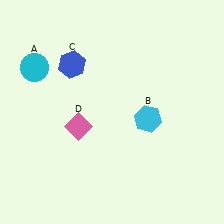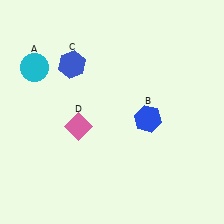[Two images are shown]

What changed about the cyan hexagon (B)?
In Image 1, B is cyan. In Image 2, it changed to blue.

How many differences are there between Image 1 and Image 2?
There is 1 difference between the two images.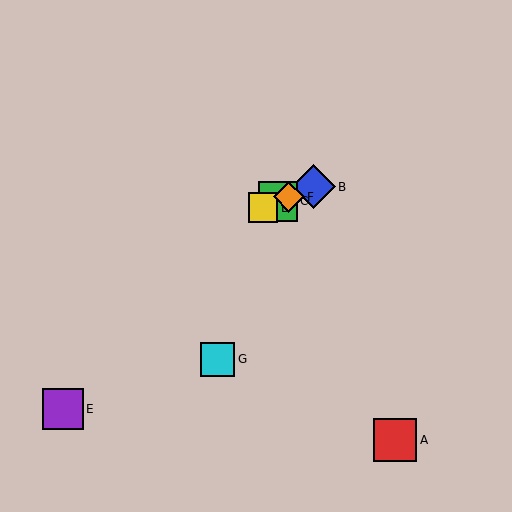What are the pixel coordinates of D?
Object D is at (263, 208).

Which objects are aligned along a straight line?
Objects B, C, D, F are aligned along a straight line.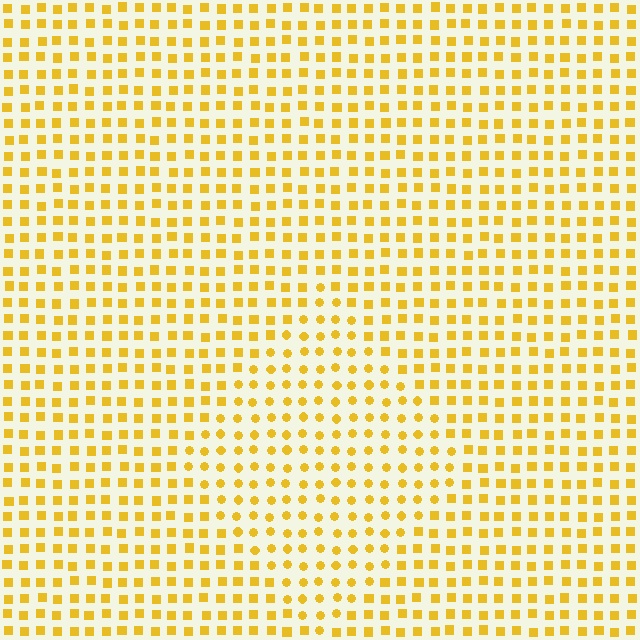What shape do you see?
I see a diamond.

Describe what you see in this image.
The image is filled with small yellow elements arranged in a uniform grid. A diamond-shaped region contains circles, while the surrounding area contains squares. The boundary is defined purely by the change in element shape.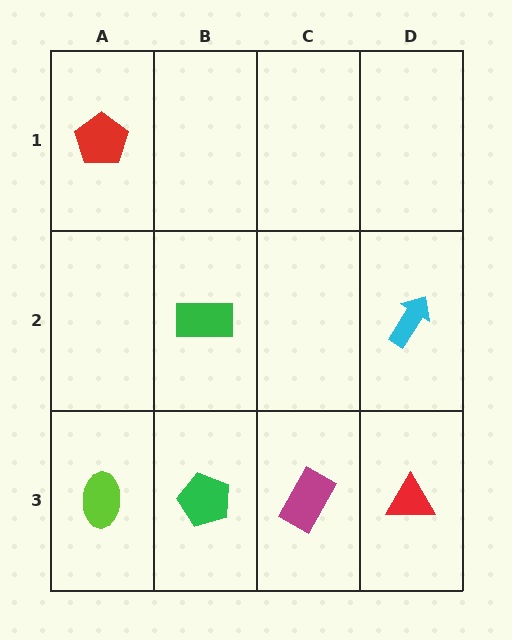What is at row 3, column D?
A red triangle.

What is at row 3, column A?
A lime ellipse.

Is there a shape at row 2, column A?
No, that cell is empty.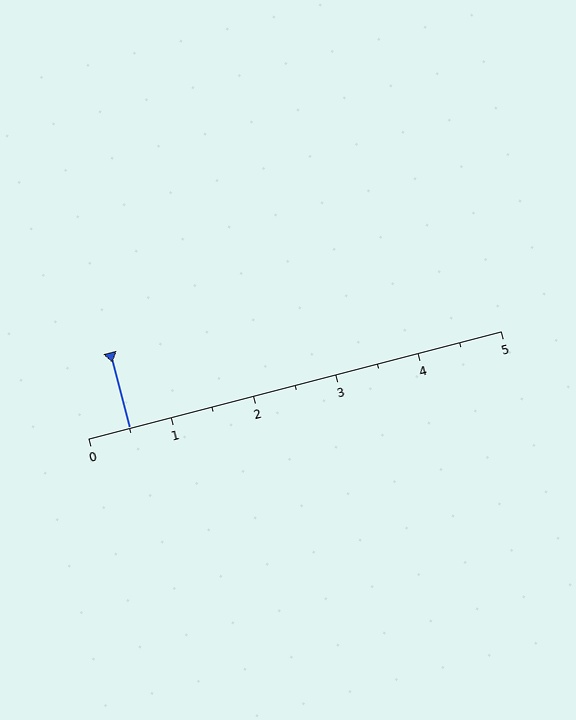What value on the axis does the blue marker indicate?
The marker indicates approximately 0.5.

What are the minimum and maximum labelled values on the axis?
The axis runs from 0 to 5.